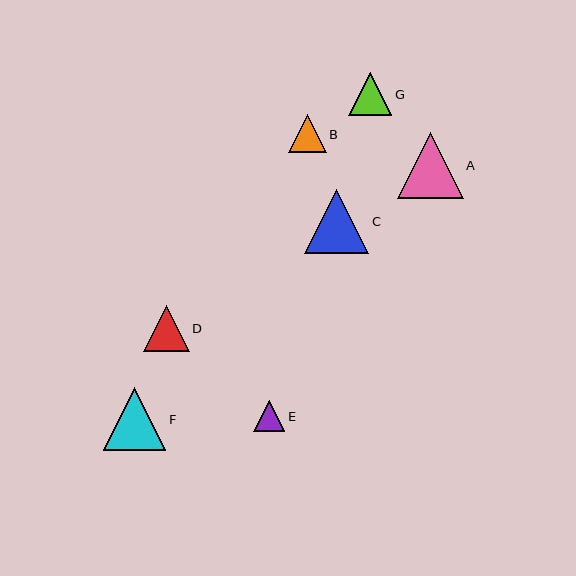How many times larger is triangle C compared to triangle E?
Triangle C is approximately 2.1 times the size of triangle E.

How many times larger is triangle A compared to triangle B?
Triangle A is approximately 1.7 times the size of triangle B.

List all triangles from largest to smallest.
From largest to smallest: A, C, F, D, G, B, E.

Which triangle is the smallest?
Triangle E is the smallest with a size of approximately 31 pixels.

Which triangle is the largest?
Triangle A is the largest with a size of approximately 65 pixels.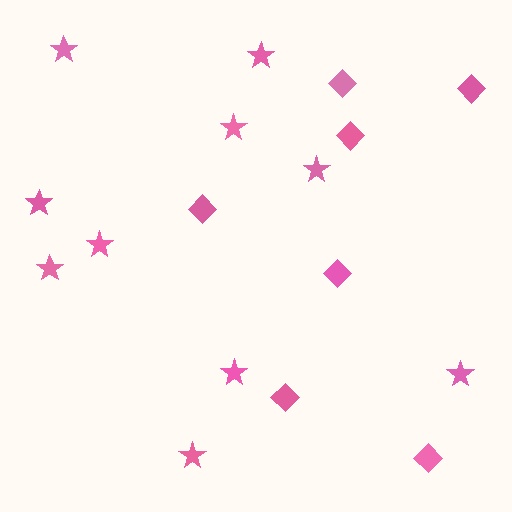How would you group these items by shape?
There are 2 groups: one group of diamonds (7) and one group of stars (10).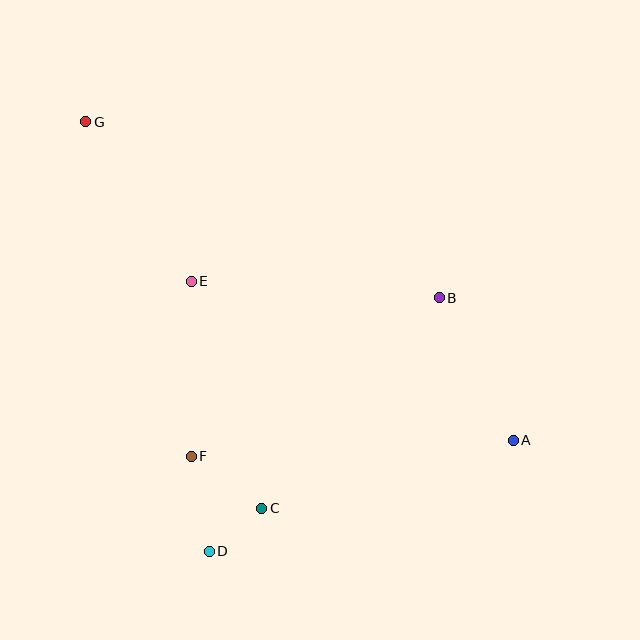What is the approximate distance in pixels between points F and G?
The distance between F and G is approximately 351 pixels.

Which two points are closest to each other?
Points C and D are closest to each other.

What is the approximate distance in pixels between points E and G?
The distance between E and G is approximately 191 pixels.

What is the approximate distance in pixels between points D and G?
The distance between D and G is approximately 447 pixels.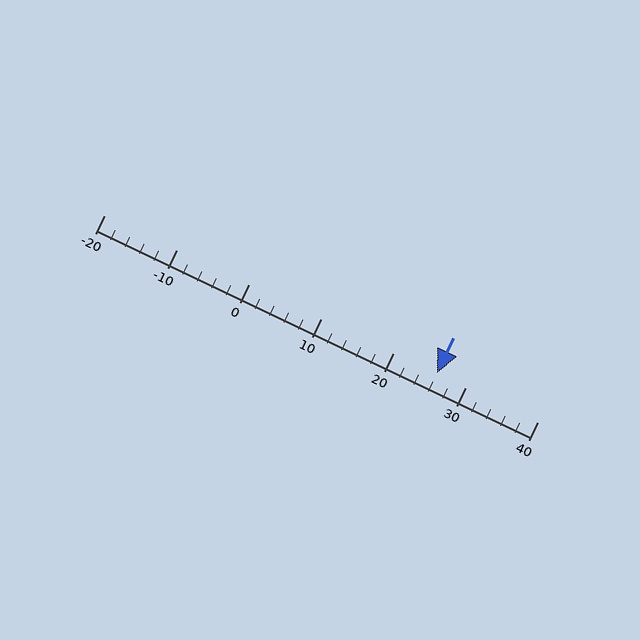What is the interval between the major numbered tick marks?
The major tick marks are spaced 10 units apart.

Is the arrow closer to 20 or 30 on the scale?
The arrow is closer to 30.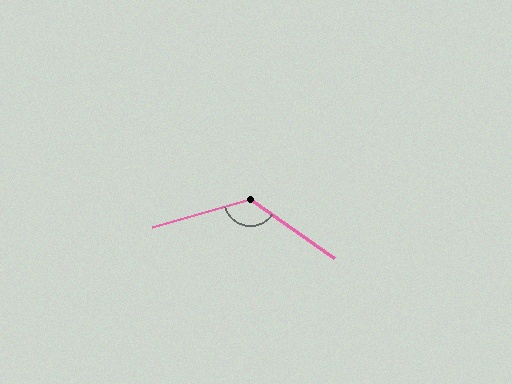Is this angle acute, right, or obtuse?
It is obtuse.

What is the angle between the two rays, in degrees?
Approximately 129 degrees.